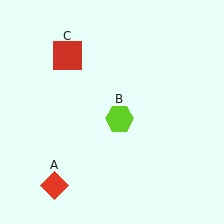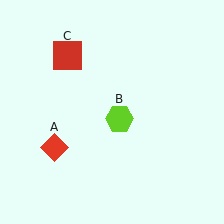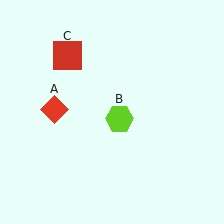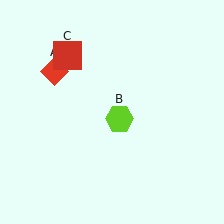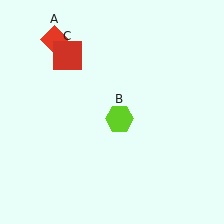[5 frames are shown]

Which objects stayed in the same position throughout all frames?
Lime hexagon (object B) and red square (object C) remained stationary.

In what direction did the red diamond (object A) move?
The red diamond (object A) moved up.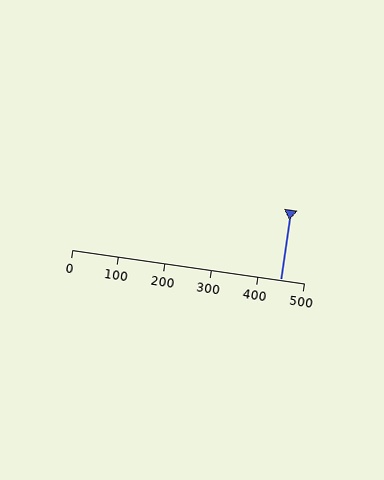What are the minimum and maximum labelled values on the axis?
The axis runs from 0 to 500.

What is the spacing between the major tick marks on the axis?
The major ticks are spaced 100 apart.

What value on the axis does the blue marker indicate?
The marker indicates approximately 450.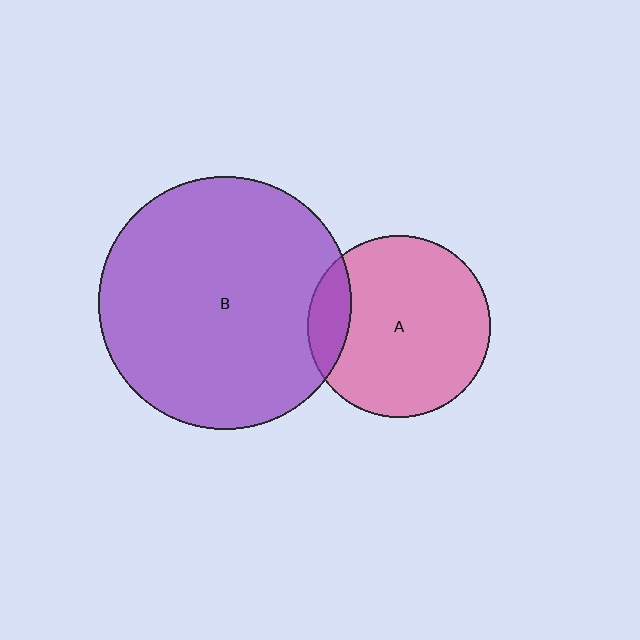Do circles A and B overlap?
Yes.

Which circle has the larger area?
Circle B (purple).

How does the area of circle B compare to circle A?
Approximately 1.9 times.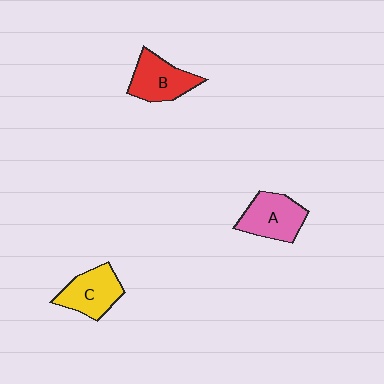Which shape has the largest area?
Shape A (pink).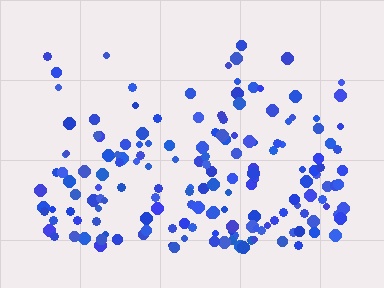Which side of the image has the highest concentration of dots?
The bottom.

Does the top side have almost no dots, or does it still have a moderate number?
Still a moderate number, just noticeably fewer than the bottom.